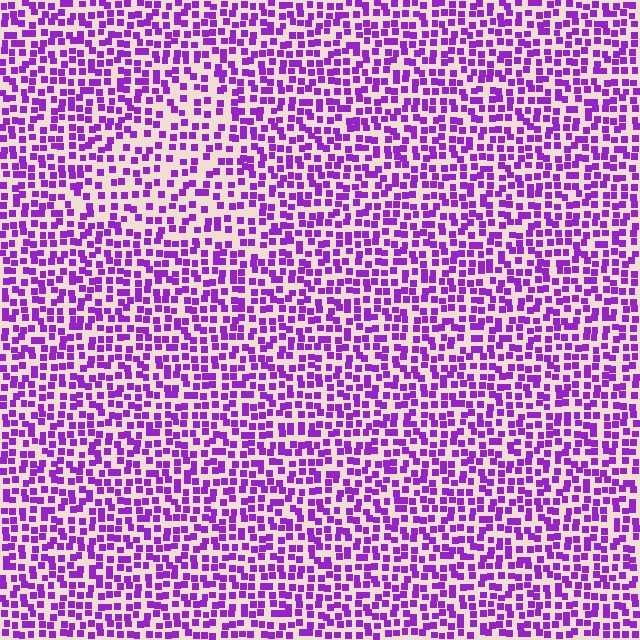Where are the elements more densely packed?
The elements are more densely packed outside the triangle boundary.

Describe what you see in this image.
The image contains small purple elements arranged at two different densities. A triangle-shaped region is visible where the elements are less densely packed than the surrounding area.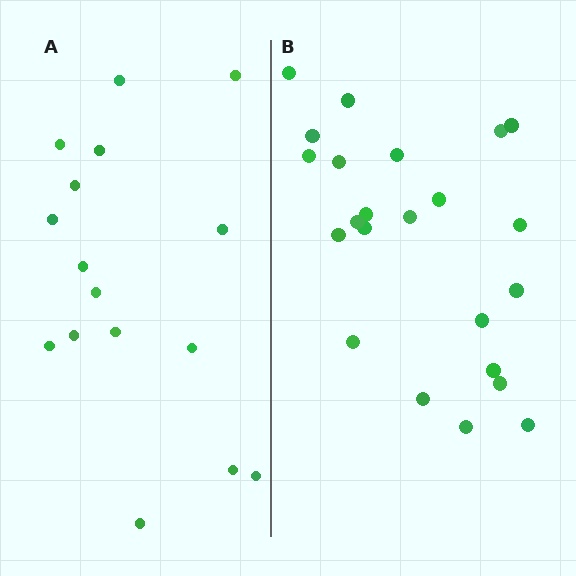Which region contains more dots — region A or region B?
Region B (the right region) has more dots.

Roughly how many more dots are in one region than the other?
Region B has roughly 8 or so more dots than region A.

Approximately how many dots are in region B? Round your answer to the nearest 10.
About 20 dots. (The exact count is 23, which rounds to 20.)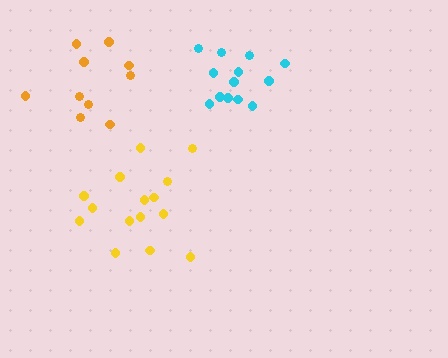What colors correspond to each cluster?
The clusters are colored: yellow, orange, cyan.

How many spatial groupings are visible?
There are 3 spatial groupings.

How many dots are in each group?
Group 1: 15 dots, Group 2: 10 dots, Group 3: 13 dots (38 total).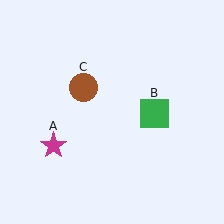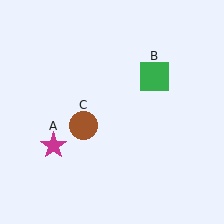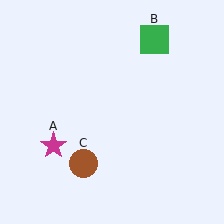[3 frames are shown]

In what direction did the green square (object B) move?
The green square (object B) moved up.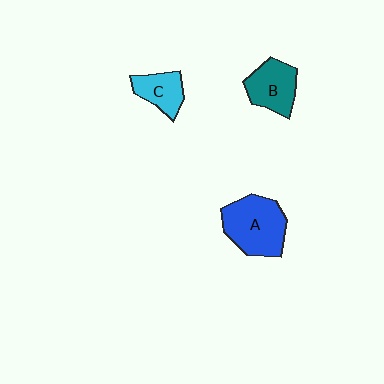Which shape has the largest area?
Shape A (blue).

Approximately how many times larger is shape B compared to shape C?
Approximately 1.3 times.